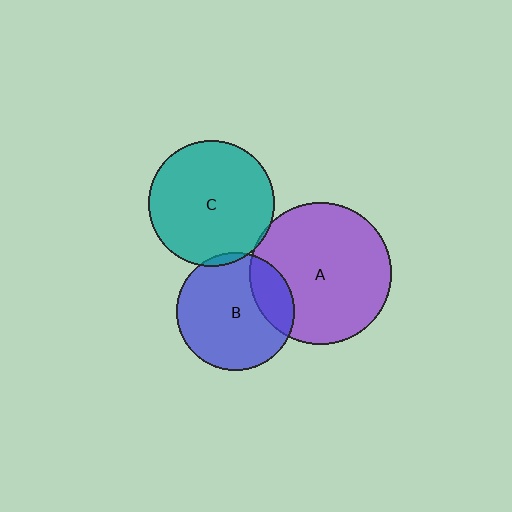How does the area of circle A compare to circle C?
Approximately 1.3 times.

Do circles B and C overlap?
Yes.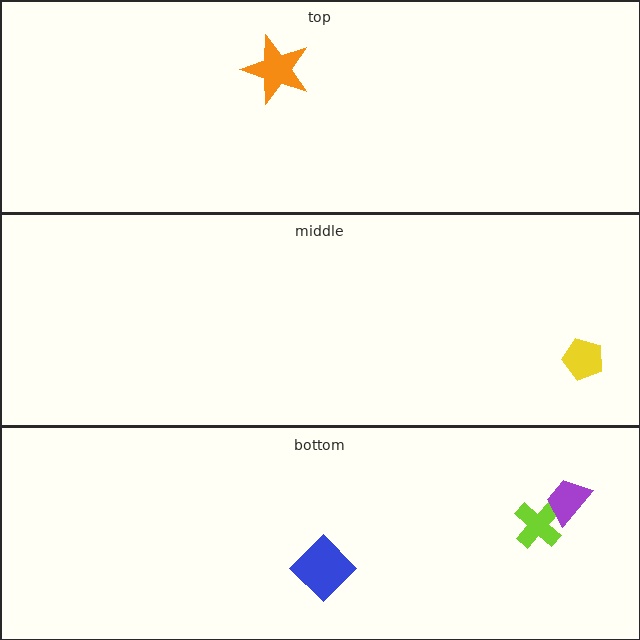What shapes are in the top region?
The orange star.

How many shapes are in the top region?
1.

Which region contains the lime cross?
The bottom region.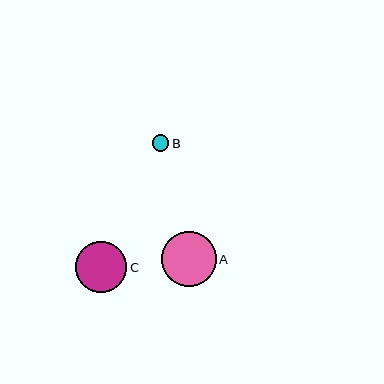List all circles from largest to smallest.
From largest to smallest: A, C, B.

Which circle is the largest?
Circle A is the largest with a size of approximately 55 pixels.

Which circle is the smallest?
Circle B is the smallest with a size of approximately 17 pixels.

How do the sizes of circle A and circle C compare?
Circle A and circle C are approximately the same size.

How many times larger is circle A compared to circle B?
Circle A is approximately 3.3 times the size of circle B.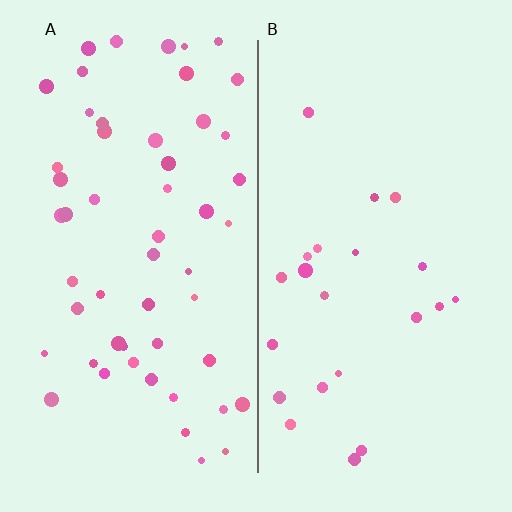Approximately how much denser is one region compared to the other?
Approximately 2.4× — region A over region B.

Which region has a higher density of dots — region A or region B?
A (the left).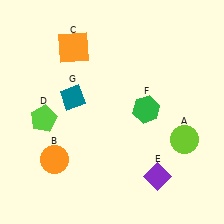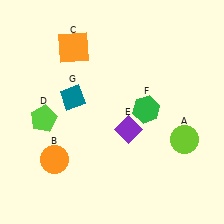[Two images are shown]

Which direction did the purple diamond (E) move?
The purple diamond (E) moved up.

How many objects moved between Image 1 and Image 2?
1 object moved between the two images.